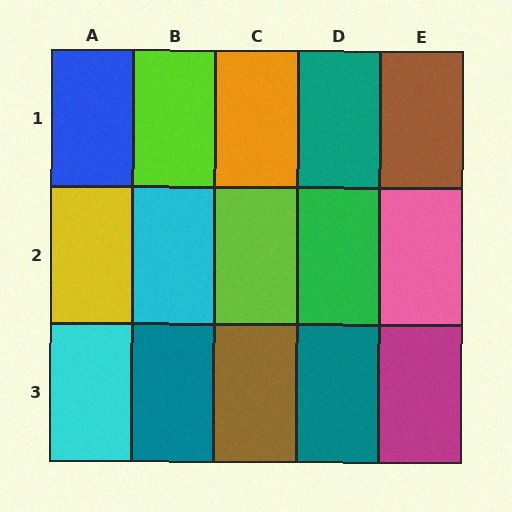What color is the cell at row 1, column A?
Blue.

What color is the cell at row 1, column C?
Orange.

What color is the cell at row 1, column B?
Lime.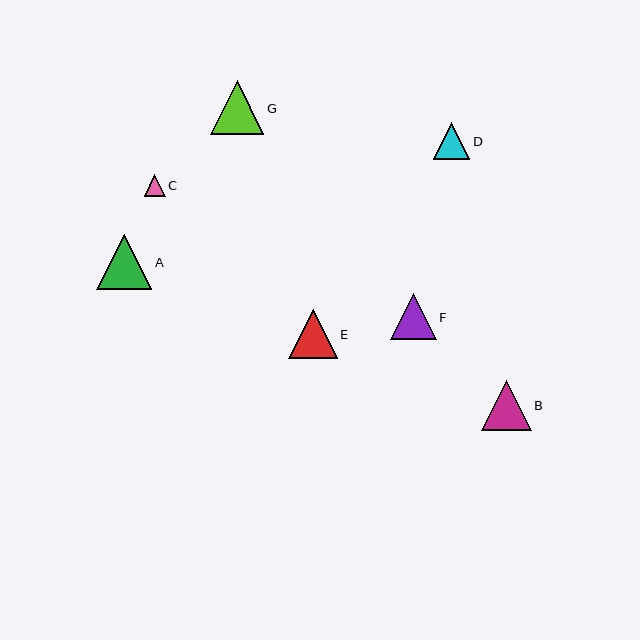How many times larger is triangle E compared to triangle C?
Triangle E is approximately 2.3 times the size of triangle C.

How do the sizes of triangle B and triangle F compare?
Triangle B and triangle F are approximately the same size.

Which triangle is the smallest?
Triangle C is the smallest with a size of approximately 21 pixels.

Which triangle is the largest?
Triangle A is the largest with a size of approximately 55 pixels.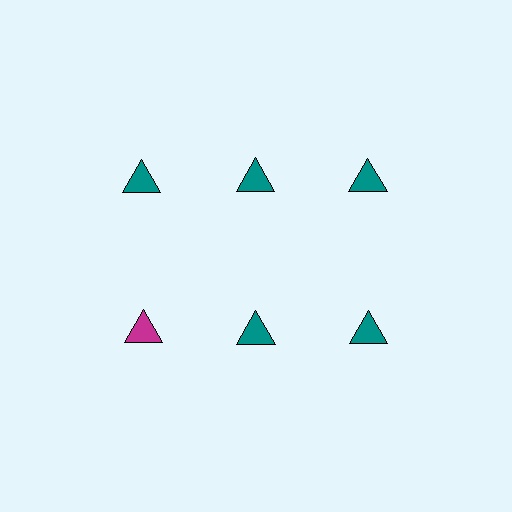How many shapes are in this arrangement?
There are 6 shapes arranged in a grid pattern.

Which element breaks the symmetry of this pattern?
The magenta triangle in the second row, leftmost column breaks the symmetry. All other shapes are teal triangles.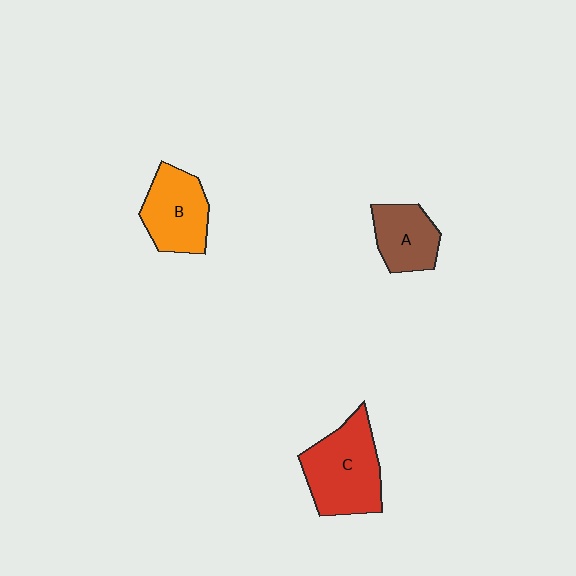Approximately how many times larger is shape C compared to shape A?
Approximately 1.7 times.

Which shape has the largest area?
Shape C (red).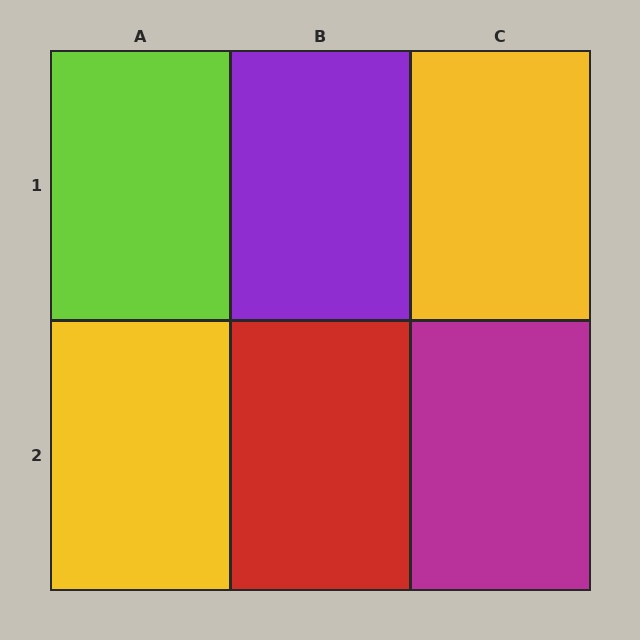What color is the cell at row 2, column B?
Red.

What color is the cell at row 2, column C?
Magenta.